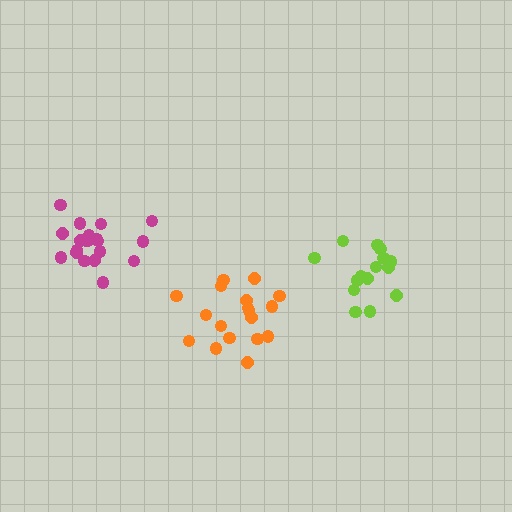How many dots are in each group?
Group 1: 18 dots, Group 2: 16 dots, Group 3: 20 dots (54 total).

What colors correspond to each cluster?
The clusters are colored: orange, lime, magenta.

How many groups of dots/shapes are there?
There are 3 groups.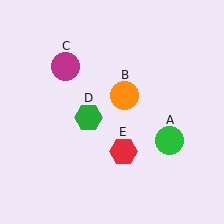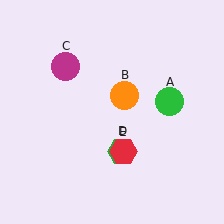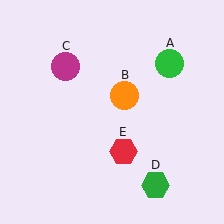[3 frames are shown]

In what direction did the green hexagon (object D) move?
The green hexagon (object D) moved down and to the right.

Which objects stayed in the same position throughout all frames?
Orange circle (object B) and magenta circle (object C) and red hexagon (object E) remained stationary.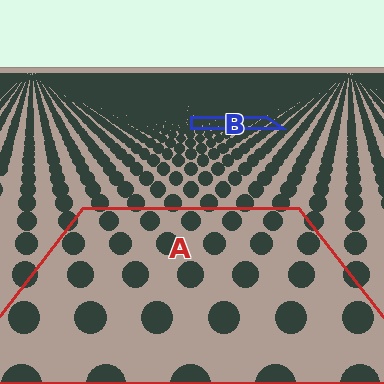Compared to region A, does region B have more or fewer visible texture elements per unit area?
Region B has more texture elements per unit area — they are packed more densely because it is farther away.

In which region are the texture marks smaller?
The texture marks are smaller in region B, because it is farther away.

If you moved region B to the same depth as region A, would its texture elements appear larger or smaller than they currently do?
They would appear larger. At a closer depth, the same texture elements are projected at a bigger on-screen size.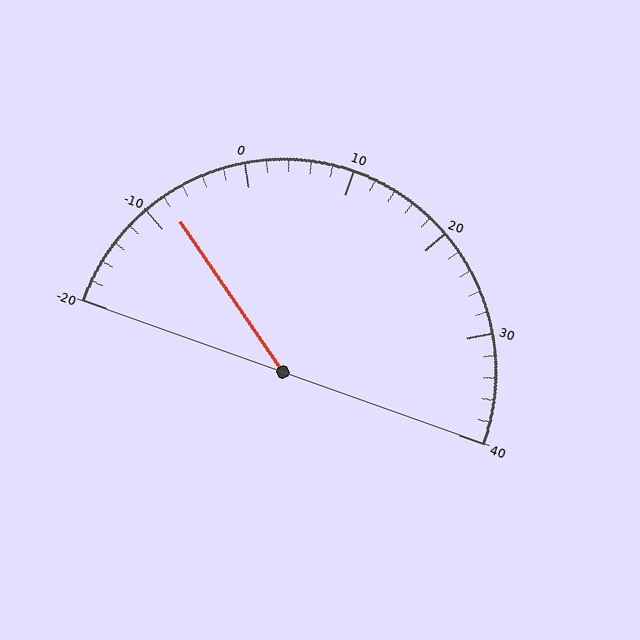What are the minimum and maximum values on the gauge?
The gauge ranges from -20 to 40.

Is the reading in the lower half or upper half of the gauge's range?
The reading is in the lower half of the range (-20 to 40).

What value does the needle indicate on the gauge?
The needle indicates approximately -8.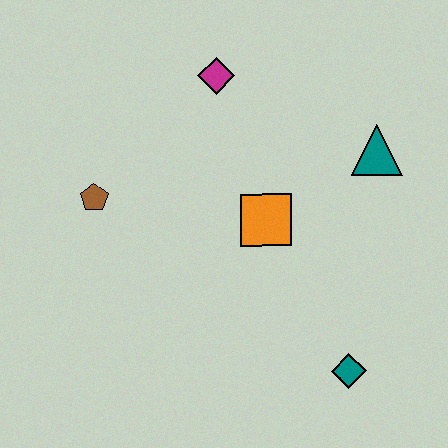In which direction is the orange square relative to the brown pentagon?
The orange square is to the right of the brown pentagon.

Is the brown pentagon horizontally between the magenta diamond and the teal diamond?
No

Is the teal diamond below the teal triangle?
Yes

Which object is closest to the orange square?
The teal triangle is closest to the orange square.